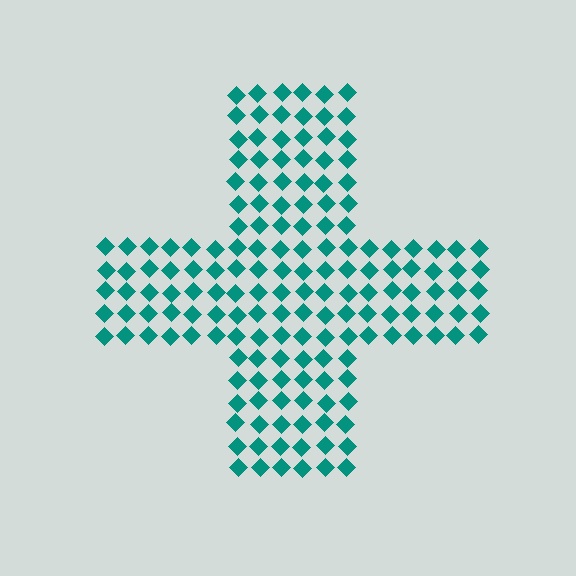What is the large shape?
The large shape is a cross.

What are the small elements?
The small elements are diamonds.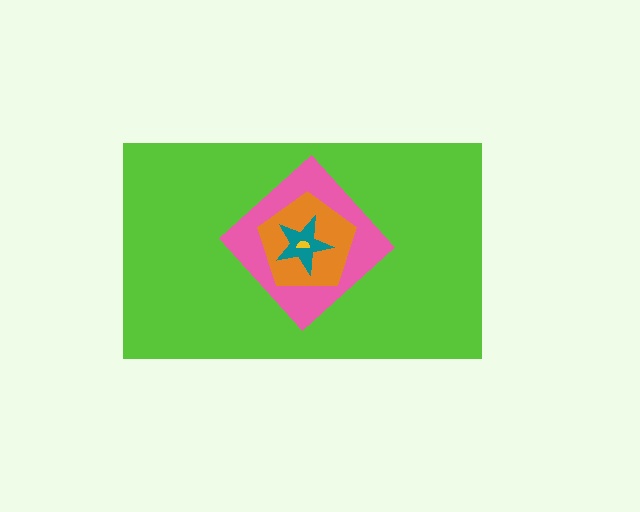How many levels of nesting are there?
5.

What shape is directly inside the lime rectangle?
The pink diamond.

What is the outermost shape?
The lime rectangle.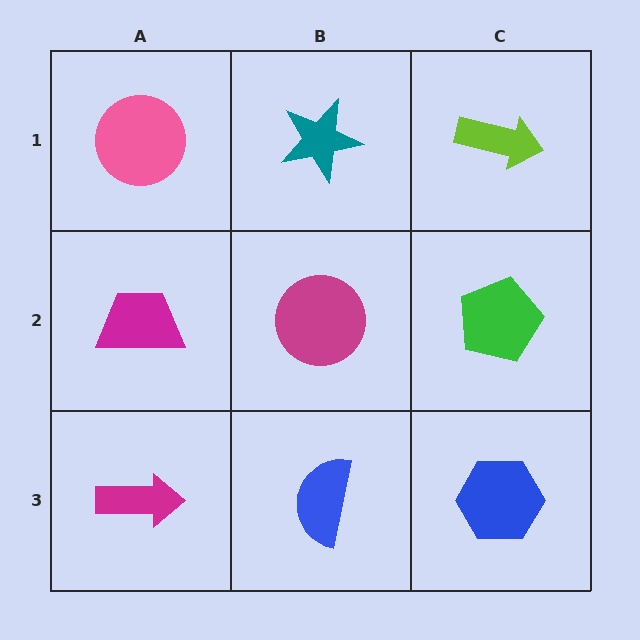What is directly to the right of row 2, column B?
A green pentagon.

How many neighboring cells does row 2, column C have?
3.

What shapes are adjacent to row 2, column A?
A pink circle (row 1, column A), a magenta arrow (row 3, column A), a magenta circle (row 2, column B).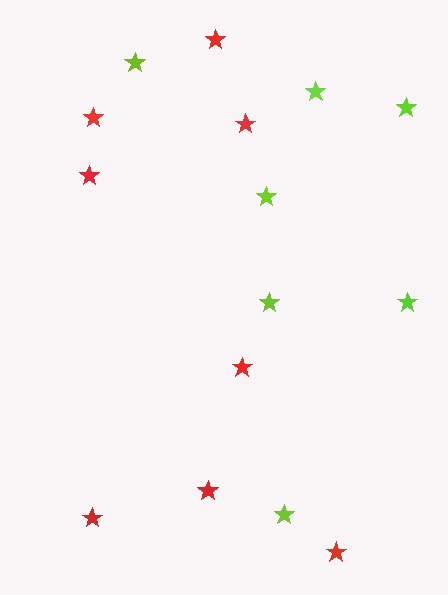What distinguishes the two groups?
There are 2 groups: one group of red stars (8) and one group of lime stars (7).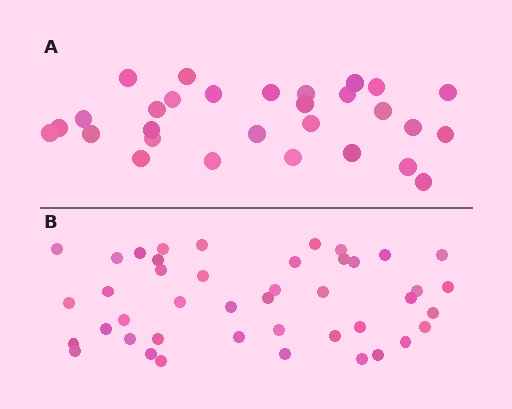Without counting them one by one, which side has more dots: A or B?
Region B (the bottom region) has more dots.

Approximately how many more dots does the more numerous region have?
Region B has approximately 15 more dots than region A.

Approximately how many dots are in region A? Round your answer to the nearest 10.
About 30 dots. (The exact count is 29, which rounds to 30.)